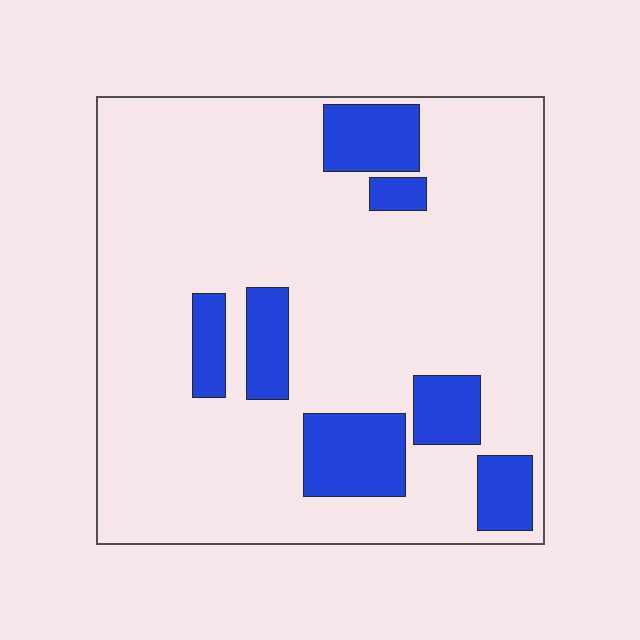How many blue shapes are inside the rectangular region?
7.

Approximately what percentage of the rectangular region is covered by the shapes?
Approximately 15%.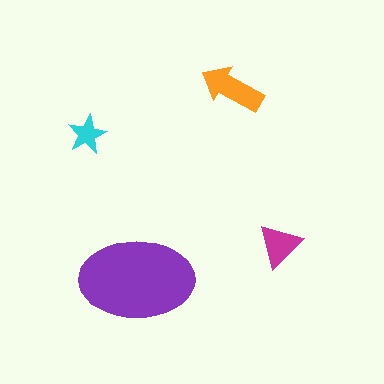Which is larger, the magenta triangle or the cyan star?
The magenta triangle.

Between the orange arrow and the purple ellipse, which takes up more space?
The purple ellipse.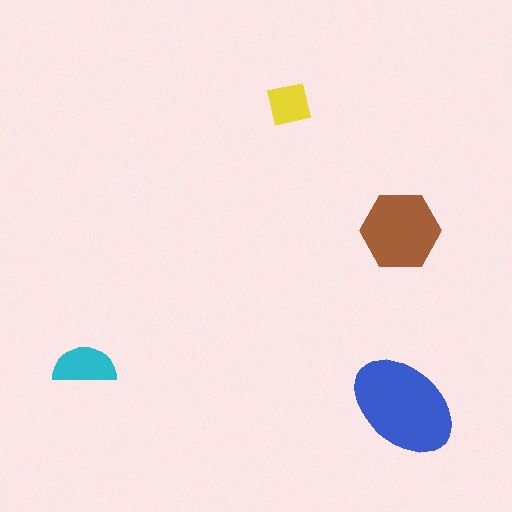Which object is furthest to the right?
The blue ellipse is rightmost.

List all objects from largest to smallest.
The blue ellipse, the brown hexagon, the cyan semicircle, the yellow square.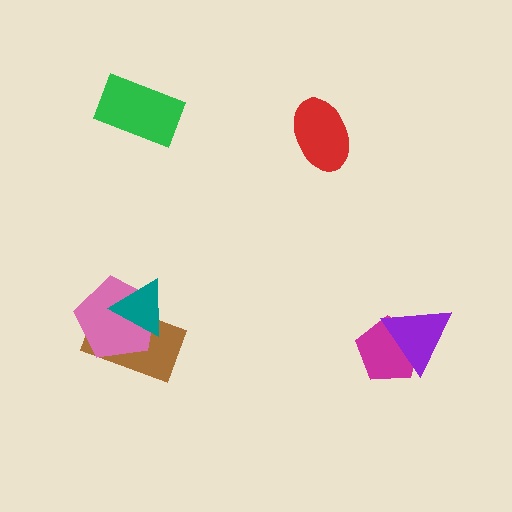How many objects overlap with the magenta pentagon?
1 object overlaps with the magenta pentagon.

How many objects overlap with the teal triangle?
2 objects overlap with the teal triangle.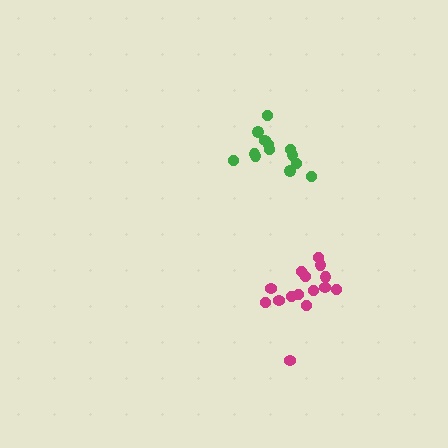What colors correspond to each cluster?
The clusters are colored: green, magenta.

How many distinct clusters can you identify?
There are 2 distinct clusters.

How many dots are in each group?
Group 1: 13 dots, Group 2: 15 dots (28 total).